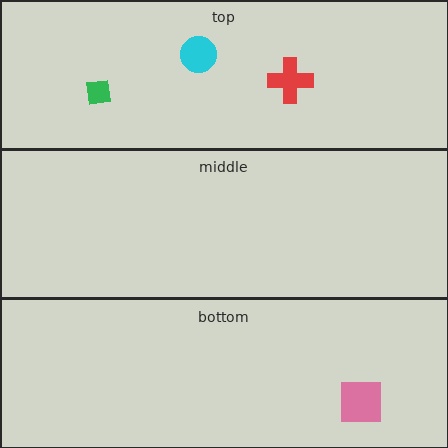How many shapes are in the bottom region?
1.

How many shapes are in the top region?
3.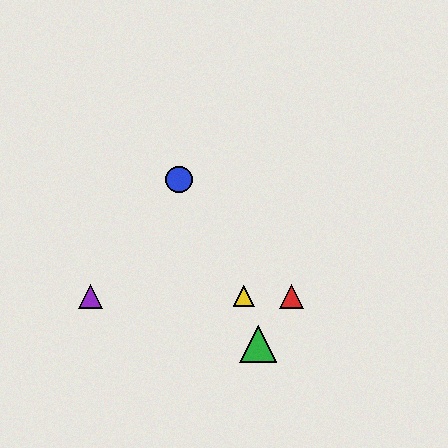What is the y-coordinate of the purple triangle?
The purple triangle is at y≈296.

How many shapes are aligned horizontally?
3 shapes (the red triangle, the yellow triangle, the purple triangle) are aligned horizontally.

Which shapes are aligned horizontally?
The red triangle, the yellow triangle, the purple triangle are aligned horizontally.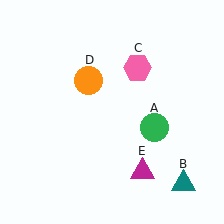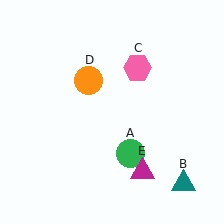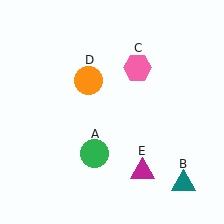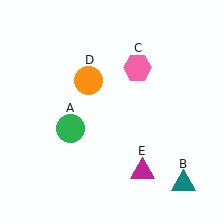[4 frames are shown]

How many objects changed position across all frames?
1 object changed position: green circle (object A).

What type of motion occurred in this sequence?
The green circle (object A) rotated clockwise around the center of the scene.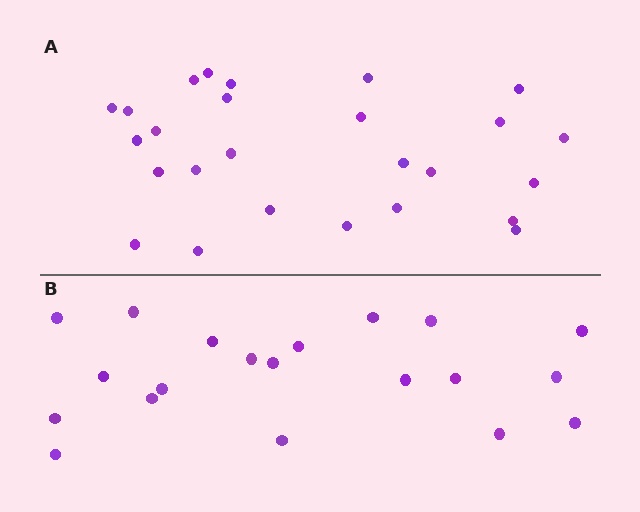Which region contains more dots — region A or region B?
Region A (the top region) has more dots.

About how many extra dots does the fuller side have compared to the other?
Region A has about 6 more dots than region B.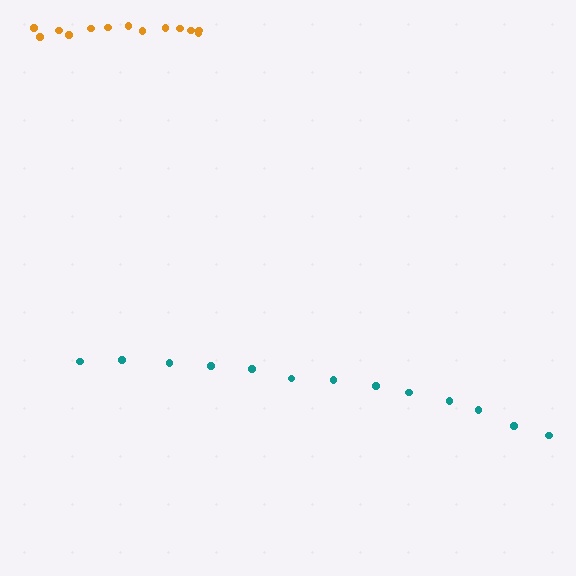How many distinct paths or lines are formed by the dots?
There are 2 distinct paths.